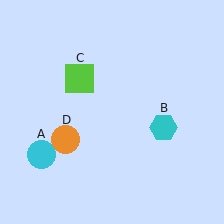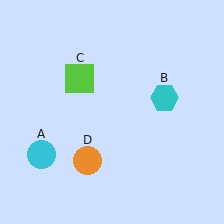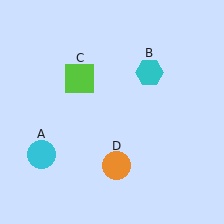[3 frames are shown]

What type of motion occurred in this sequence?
The cyan hexagon (object B), orange circle (object D) rotated counterclockwise around the center of the scene.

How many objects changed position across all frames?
2 objects changed position: cyan hexagon (object B), orange circle (object D).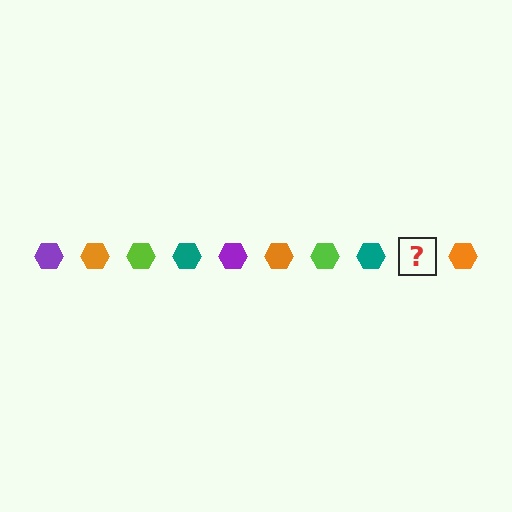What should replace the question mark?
The question mark should be replaced with a purple hexagon.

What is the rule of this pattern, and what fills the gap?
The rule is that the pattern cycles through purple, orange, lime, teal hexagons. The gap should be filled with a purple hexagon.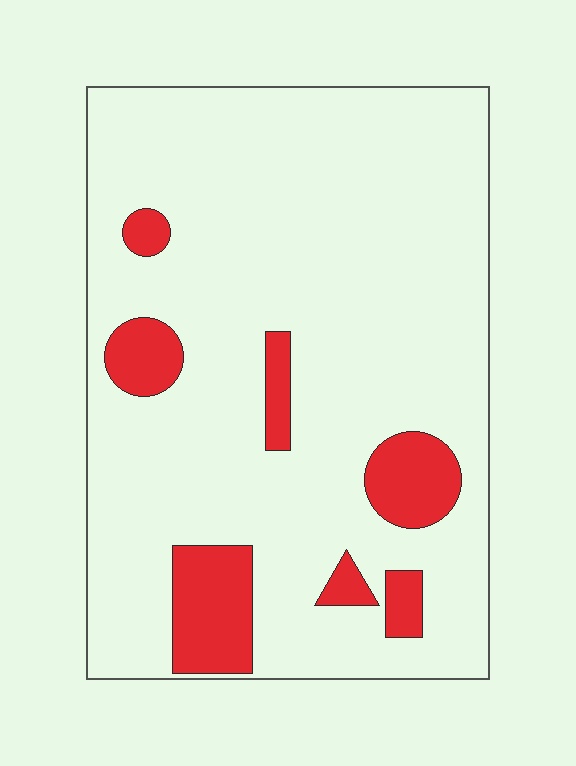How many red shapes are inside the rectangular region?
7.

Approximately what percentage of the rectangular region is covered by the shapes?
Approximately 15%.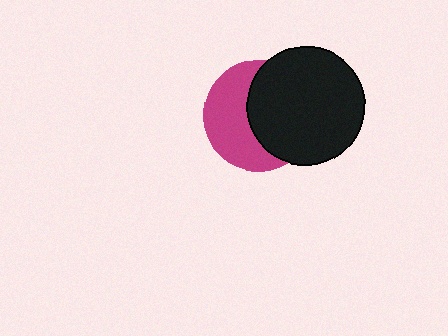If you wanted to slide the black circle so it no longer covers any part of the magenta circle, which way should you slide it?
Slide it right — that is the most direct way to separate the two shapes.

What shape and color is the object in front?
The object in front is a black circle.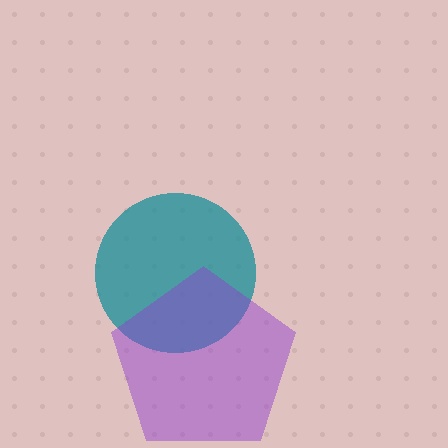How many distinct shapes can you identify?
There are 2 distinct shapes: a teal circle, a purple pentagon.